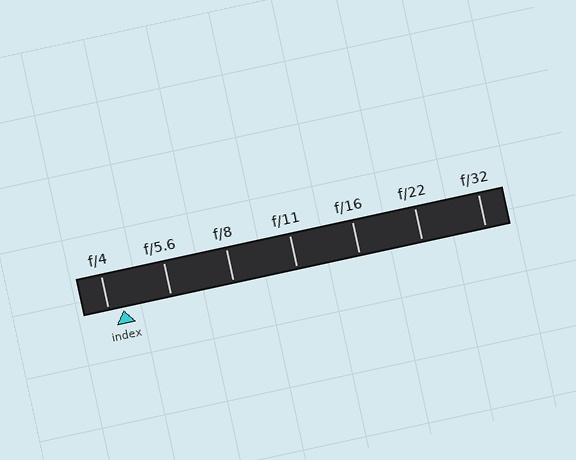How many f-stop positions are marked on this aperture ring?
There are 7 f-stop positions marked.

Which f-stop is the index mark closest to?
The index mark is closest to f/4.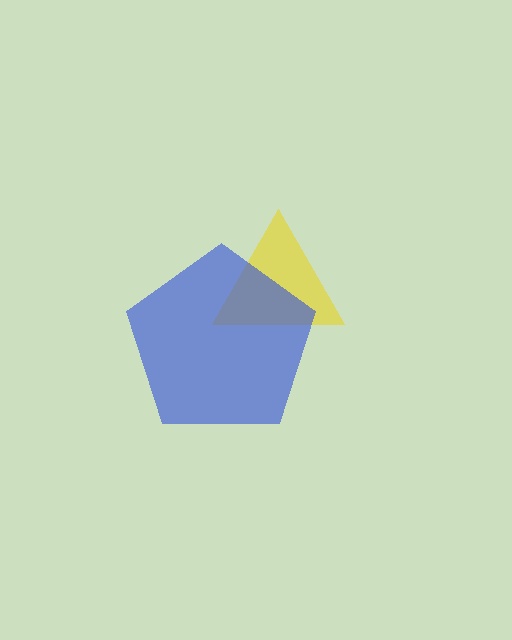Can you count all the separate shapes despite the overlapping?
Yes, there are 2 separate shapes.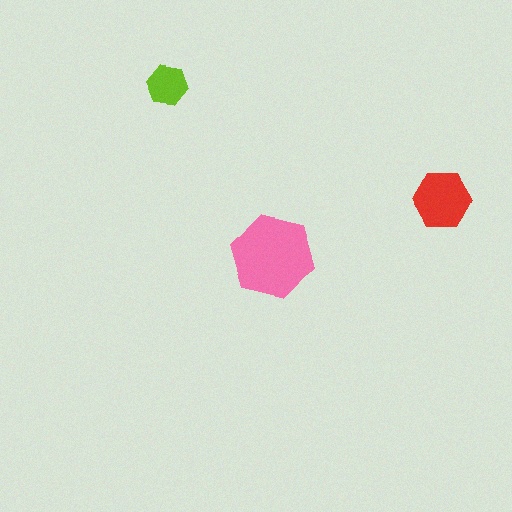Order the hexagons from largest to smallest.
the pink one, the red one, the lime one.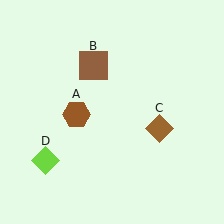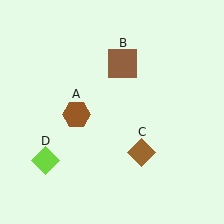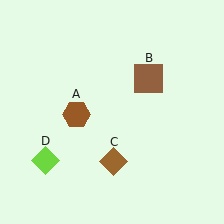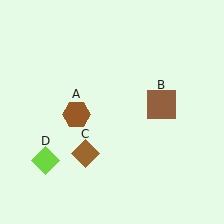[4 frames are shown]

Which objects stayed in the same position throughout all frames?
Brown hexagon (object A) and lime diamond (object D) remained stationary.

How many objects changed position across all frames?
2 objects changed position: brown square (object B), brown diamond (object C).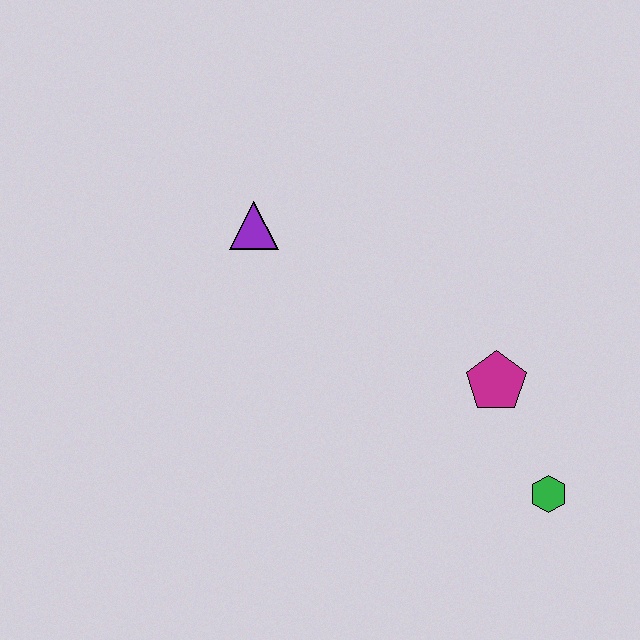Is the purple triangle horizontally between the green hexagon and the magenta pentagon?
No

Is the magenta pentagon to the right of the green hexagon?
No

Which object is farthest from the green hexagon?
The purple triangle is farthest from the green hexagon.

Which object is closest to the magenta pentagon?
The green hexagon is closest to the magenta pentagon.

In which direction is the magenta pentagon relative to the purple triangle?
The magenta pentagon is to the right of the purple triangle.